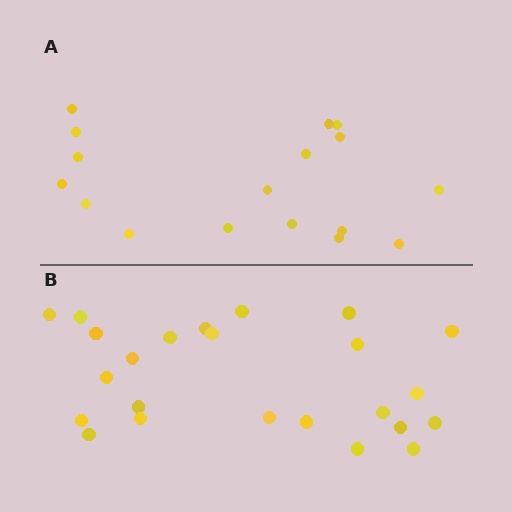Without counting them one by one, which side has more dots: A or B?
Region B (the bottom region) has more dots.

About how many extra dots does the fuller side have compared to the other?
Region B has roughly 8 or so more dots than region A.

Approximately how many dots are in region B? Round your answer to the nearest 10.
About 20 dots. (The exact count is 24, which rounds to 20.)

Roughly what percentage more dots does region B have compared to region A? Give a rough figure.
About 40% more.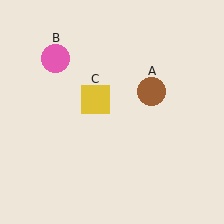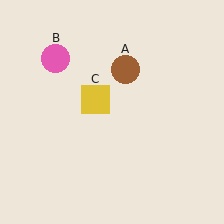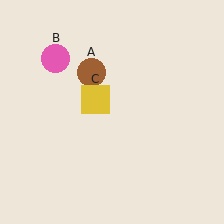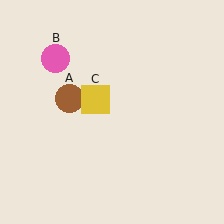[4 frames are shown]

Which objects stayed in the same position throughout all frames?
Pink circle (object B) and yellow square (object C) remained stationary.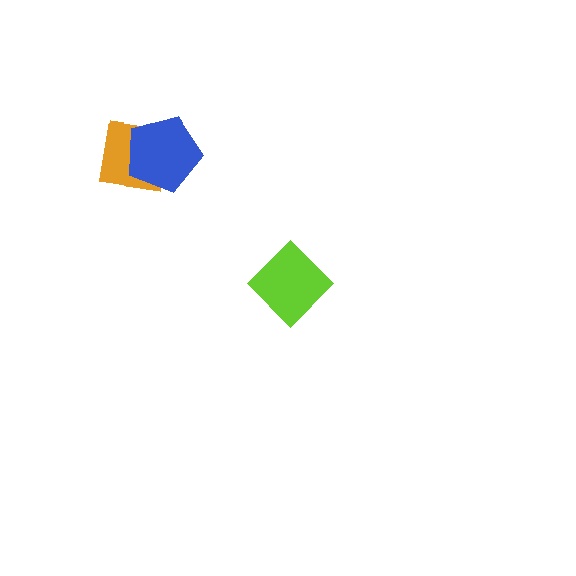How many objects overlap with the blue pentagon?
1 object overlaps with the blue pentagon.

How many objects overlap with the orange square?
1 object overlaps with the orange square.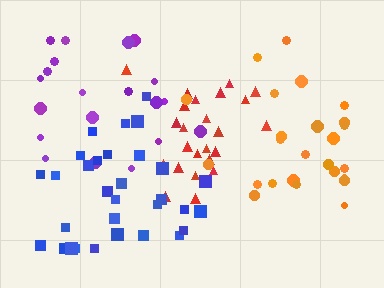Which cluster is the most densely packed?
Red.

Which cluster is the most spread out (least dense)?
Blue.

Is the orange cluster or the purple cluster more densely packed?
Orange.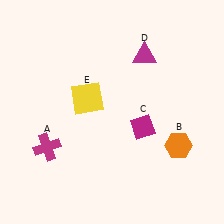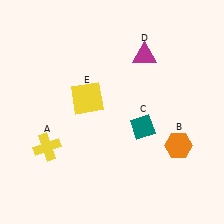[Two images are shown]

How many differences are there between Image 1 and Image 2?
There are 2 differences between the two images.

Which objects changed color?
A changed from magenta to yellow. C changed from magenta to teal.